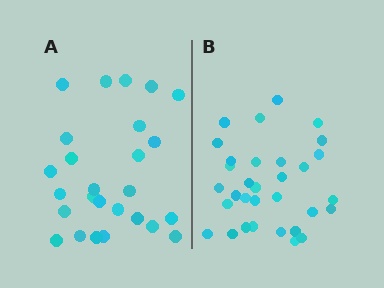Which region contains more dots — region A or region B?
Region B (the right region) has more dots.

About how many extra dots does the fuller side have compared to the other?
Region B has about 6 more dots than region A.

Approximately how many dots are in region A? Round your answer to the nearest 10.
About 30 dots. (The exact count is 26, which rounds to 30.)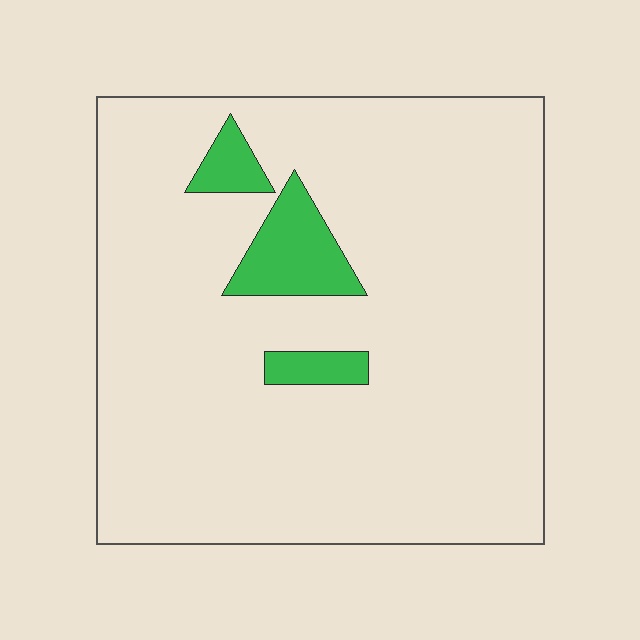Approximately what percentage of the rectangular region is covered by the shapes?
Approximately 10%.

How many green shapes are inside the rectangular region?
3.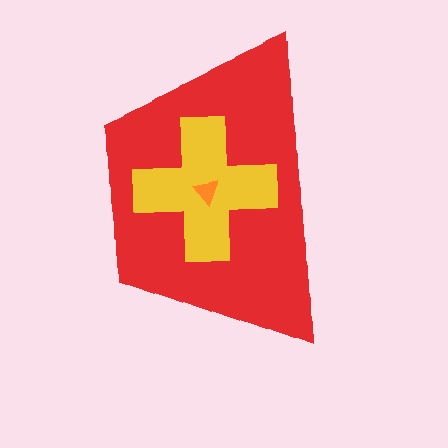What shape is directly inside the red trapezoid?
The yellow cross.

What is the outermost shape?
The red trapezoid.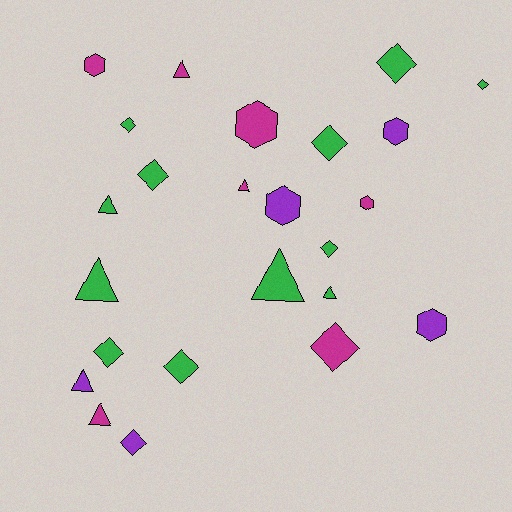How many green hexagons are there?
There are no green hexagons.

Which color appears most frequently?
Green, with 12 objects.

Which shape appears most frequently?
Diamond, with 10 objects.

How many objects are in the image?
There are 24 objects.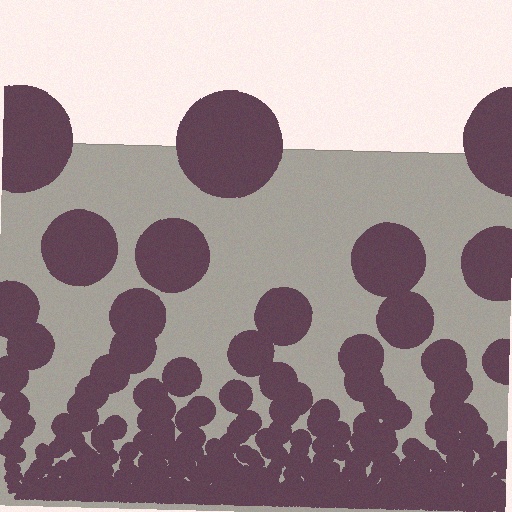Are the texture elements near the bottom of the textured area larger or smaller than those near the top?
Smaller. The gradient is inverted — elements near the bottom are smaller and denser.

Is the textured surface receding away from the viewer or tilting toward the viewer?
The surface appears to tilt toward the viewer. Texture elements get larger and sparser toward the top.